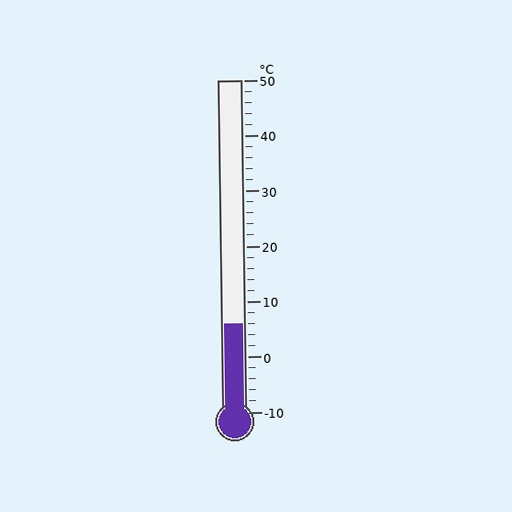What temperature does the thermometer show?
The thermometer shows approximately 6°C.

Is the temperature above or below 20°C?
The temperature is below 20°C.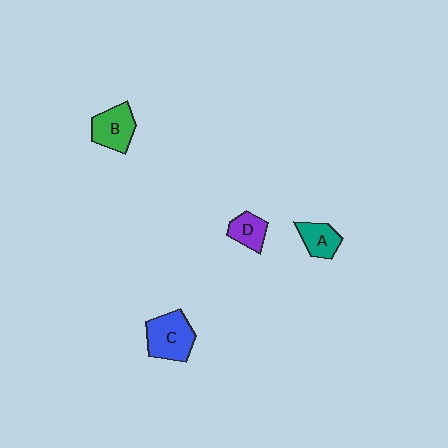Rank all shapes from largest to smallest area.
From largest to smallest: C (blue), B (green), A (teal), D (purple).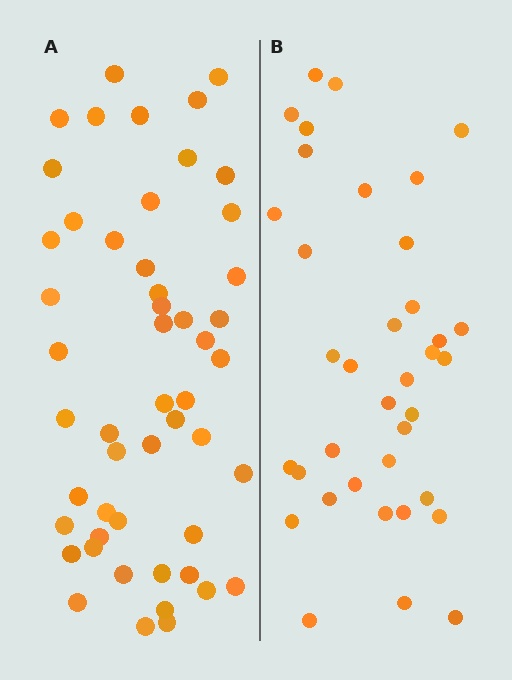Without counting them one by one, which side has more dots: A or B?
Region A (the left region) has more dots.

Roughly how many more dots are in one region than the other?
Region A has approximately 15 more dots than region B.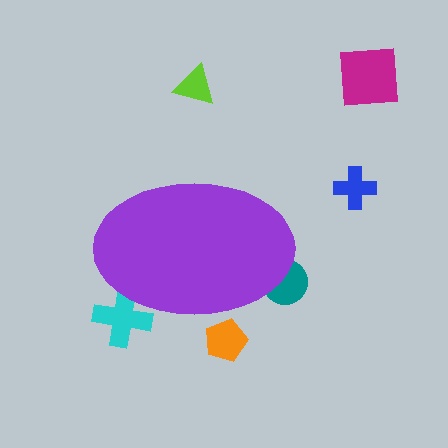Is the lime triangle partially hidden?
No, the lime triangle is fully visible.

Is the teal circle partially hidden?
Yes, the teal circle is partially hidden behind the purple ellipse.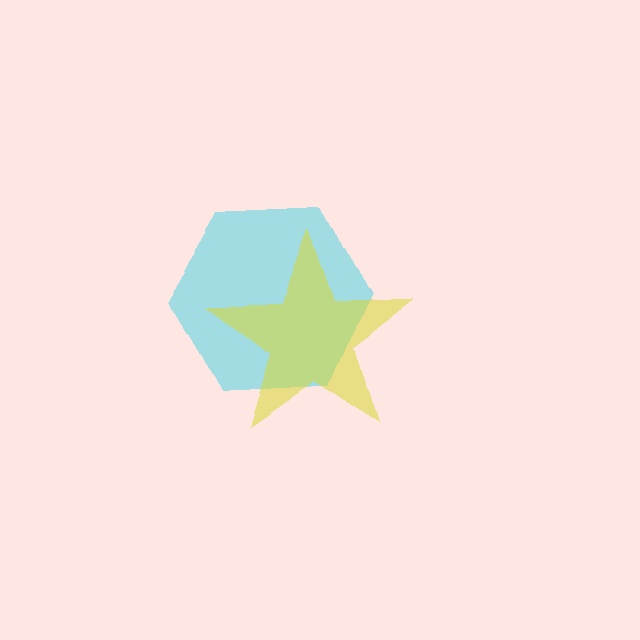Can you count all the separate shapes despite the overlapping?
Yes, there are 2 separate shapes.